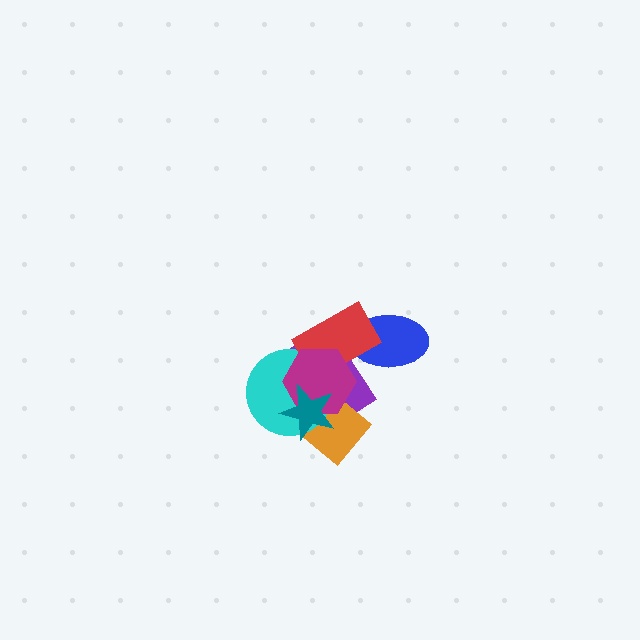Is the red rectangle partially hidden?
Yes, it is partially covered by another shape.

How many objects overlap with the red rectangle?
4 objects overlap with the red rectangle.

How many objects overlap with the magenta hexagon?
5 objects overlap with the magenta hexagon.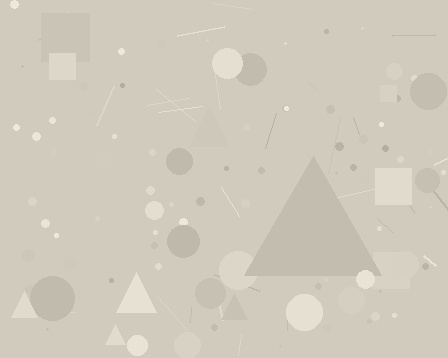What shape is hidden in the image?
A triangle is hidden in the image.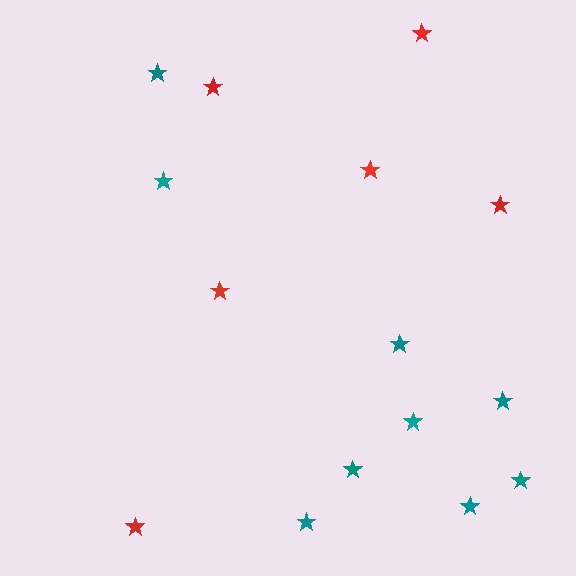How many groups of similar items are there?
There are 2 groups: one group of teal stars (9) and one group of red stars (6).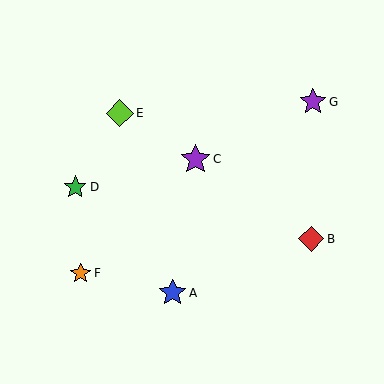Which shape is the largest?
The purple star (labeled C) is the largest.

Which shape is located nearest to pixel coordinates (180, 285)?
The blue star (labeled A) at (172, 293) is nearest to that location.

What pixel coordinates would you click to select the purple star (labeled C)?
Click at (195, 159) to select the purple star C.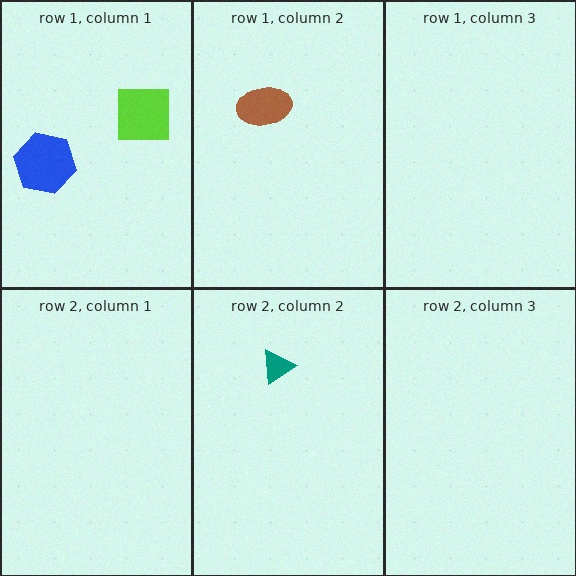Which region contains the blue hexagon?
The row 1, column 1 region.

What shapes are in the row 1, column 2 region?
The brown ellipse.